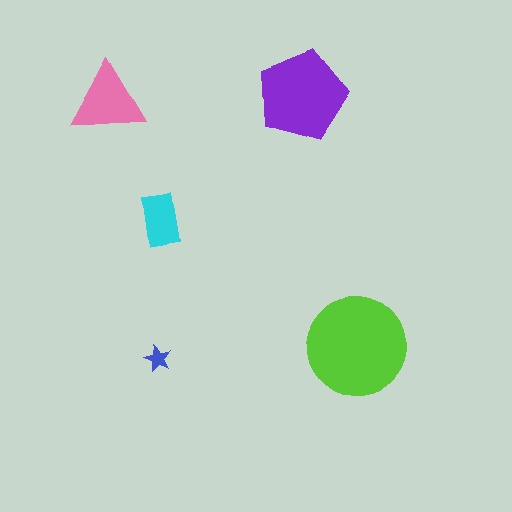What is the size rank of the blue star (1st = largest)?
5th.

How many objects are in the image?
There are 5 objects in the image.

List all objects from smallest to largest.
The blue star, the cyan rectangle, the pink triangle, the purple pentagon, the lime circle.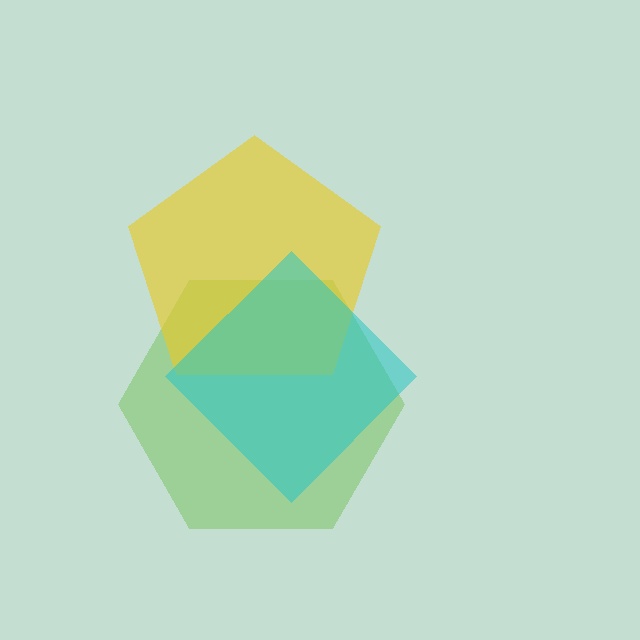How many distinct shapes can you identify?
There are 3 distinct shapes: a lime hexagon, a yellow pentagon, a cyan diamond.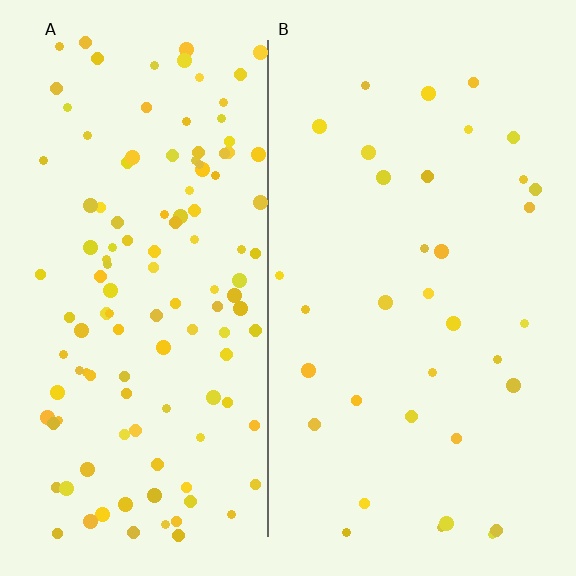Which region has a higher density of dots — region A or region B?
A (the left).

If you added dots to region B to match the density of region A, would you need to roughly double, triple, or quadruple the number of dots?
Approximately quadruple.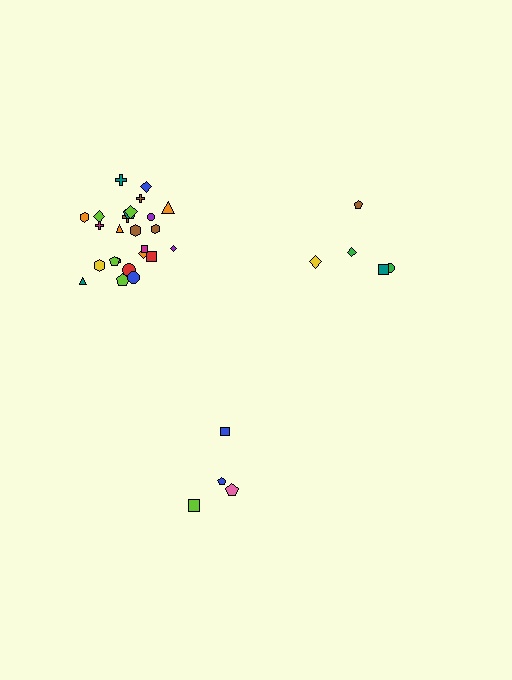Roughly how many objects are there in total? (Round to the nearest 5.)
Roughly 35 objects in total.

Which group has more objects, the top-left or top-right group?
The top-left group.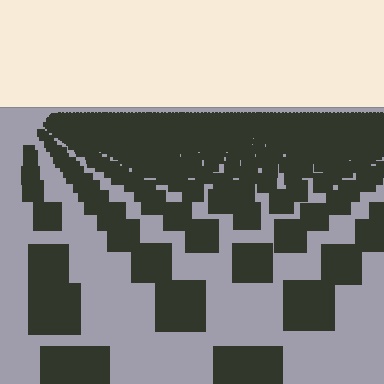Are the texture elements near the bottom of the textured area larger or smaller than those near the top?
Larger. Near the bottom, elements are closer to the viewer and appear at a bigger on-screen size.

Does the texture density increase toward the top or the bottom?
Density increases toward the top.